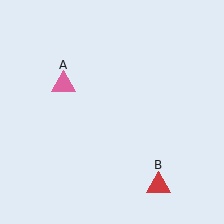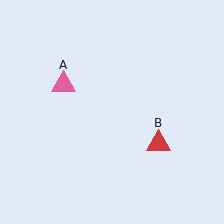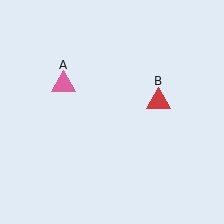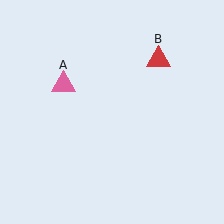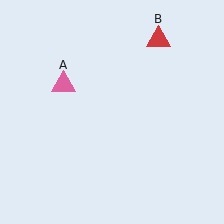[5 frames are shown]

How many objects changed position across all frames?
1 object changed position: red triangle (object B).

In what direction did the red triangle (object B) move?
The red triangle (object B) moved up.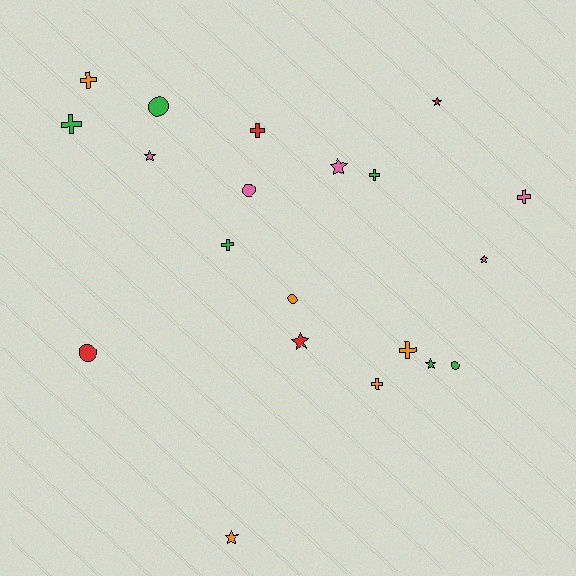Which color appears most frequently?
Green, with 6 objects.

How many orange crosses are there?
There are 3 orange crosses.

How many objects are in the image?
There are 20 objects.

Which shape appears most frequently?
Cross, with 8 objects.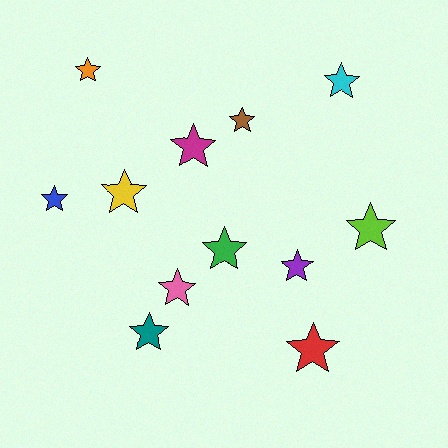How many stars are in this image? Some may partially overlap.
There are 12 stars.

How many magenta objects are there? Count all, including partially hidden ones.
There is 1 magenta object.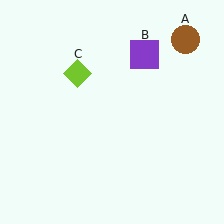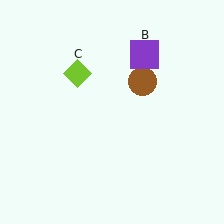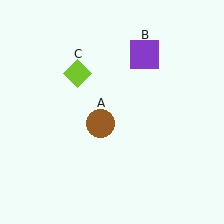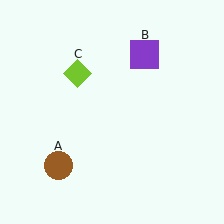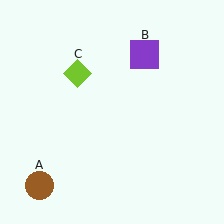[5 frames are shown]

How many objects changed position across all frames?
1 object changed position: brown circle (object A).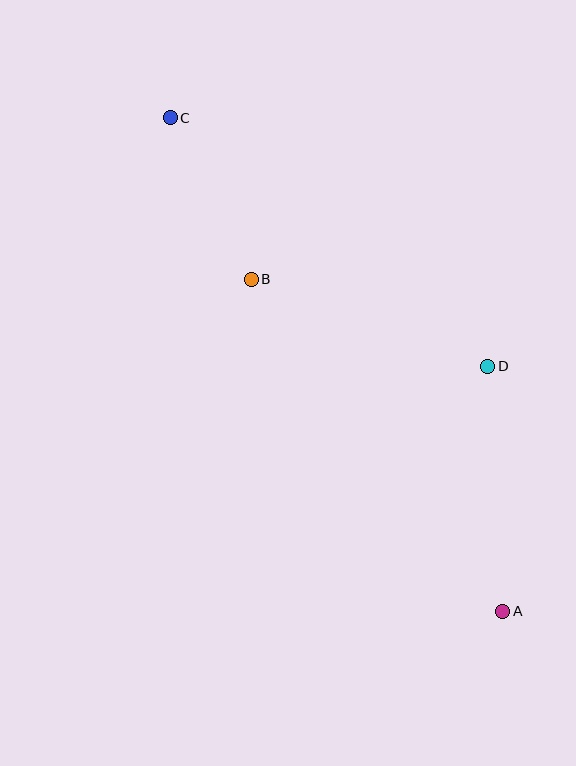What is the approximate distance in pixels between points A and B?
The distance between A and B is approximately 417 pixels.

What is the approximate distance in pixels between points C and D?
The distance between C and D is approximately 403 pixels.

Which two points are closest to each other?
Points B and C are closest to each other.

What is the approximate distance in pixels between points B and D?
The distance between B and D is approximately 252 pixels.